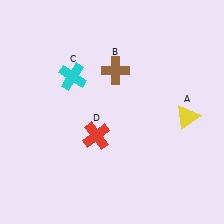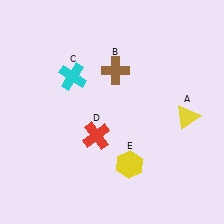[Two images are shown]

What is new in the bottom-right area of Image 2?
A yellow hexagon (E) was added in the bottom-right area of Image 2.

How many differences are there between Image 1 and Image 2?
There is 1 difference between the two images.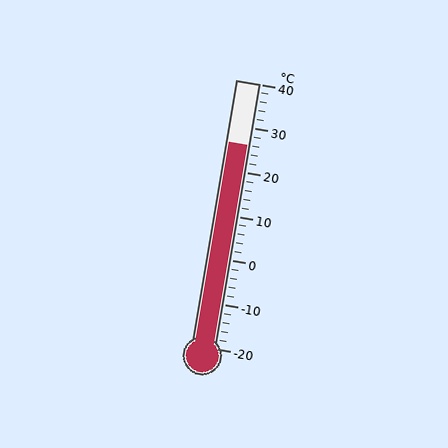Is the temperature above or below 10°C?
The temperature is above 10°C.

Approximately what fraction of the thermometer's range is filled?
The thermometer is filled to approximately 75% of its range.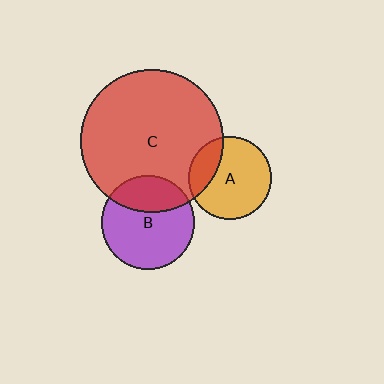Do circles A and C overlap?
Yes.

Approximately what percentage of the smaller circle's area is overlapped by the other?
Approximately 25%.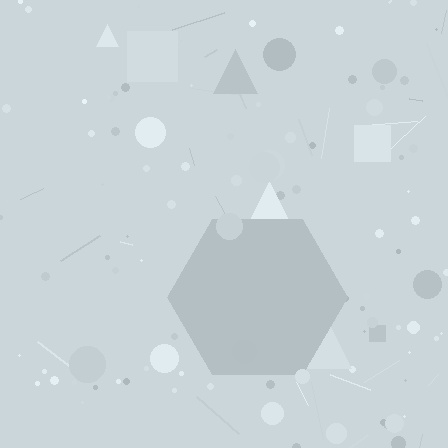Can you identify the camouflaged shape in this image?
The camouflaged shape is a hexagon.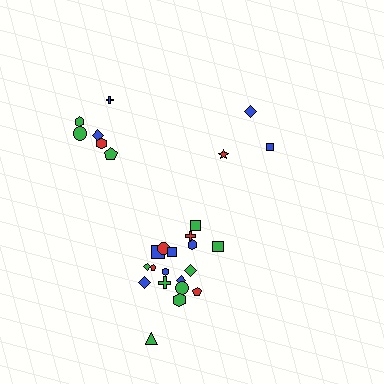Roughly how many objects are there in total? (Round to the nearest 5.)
Roughly 25 objects in total.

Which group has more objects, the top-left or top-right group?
The top-left group.